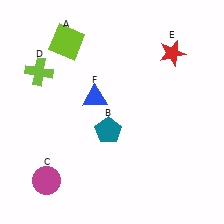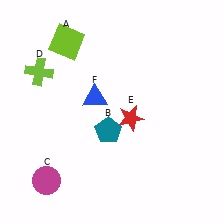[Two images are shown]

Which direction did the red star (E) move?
The red star (E) moved down.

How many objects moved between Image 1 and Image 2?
1 object moved between the two images.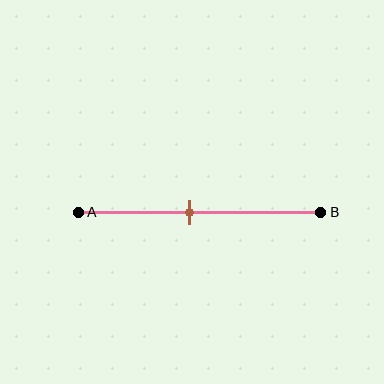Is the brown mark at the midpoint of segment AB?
No, the mark is at about 45% from A, not at the 50% midpoint.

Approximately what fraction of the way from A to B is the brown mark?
The brown mark is approximately 45% of the way from A to B.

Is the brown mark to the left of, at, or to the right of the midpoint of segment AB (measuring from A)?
The brown mark is to the left of the midpoint of segment AB.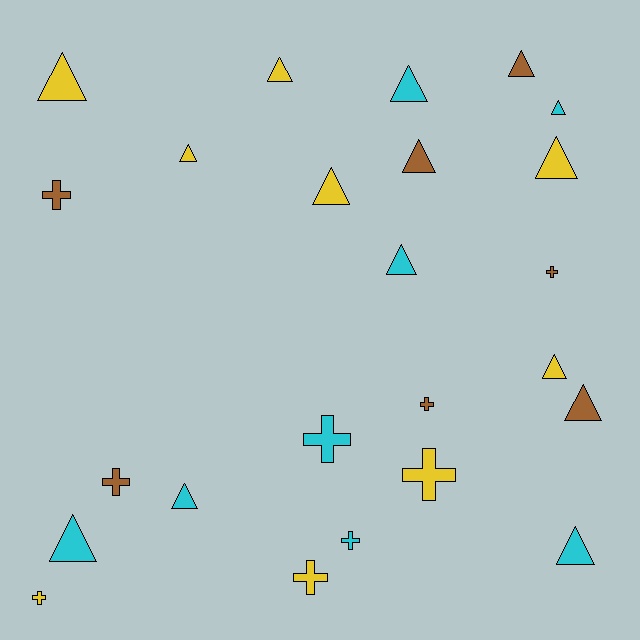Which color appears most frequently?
Yellow, with 9 objects.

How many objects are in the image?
There are 24 objects.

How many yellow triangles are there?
There are 6 yellow triangles.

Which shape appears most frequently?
Triangle, with 15 objects.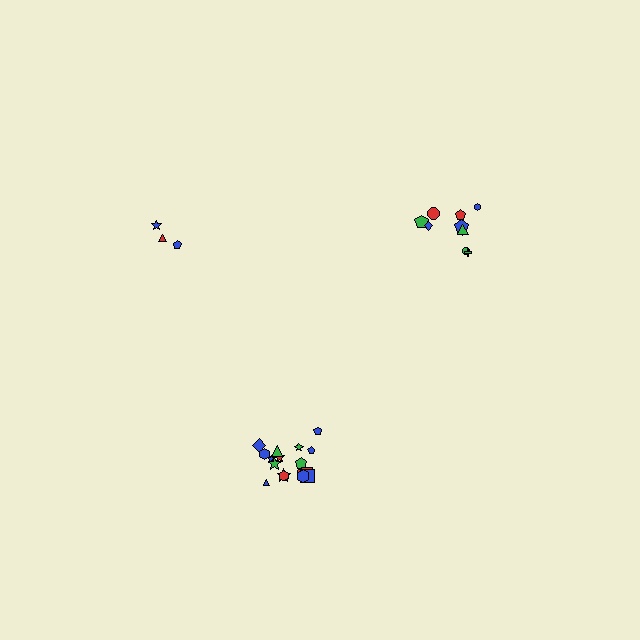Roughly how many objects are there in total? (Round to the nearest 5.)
Roughly 30 objects in total.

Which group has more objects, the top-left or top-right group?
The top-right group.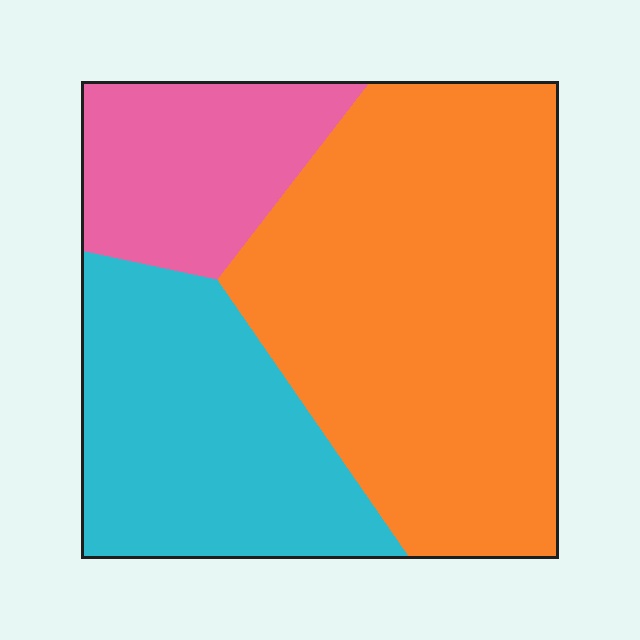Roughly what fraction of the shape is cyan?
Cyan takes up between a sixth and a third of the shape.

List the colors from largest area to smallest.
From largest to smallest: orange, cyan, pink.